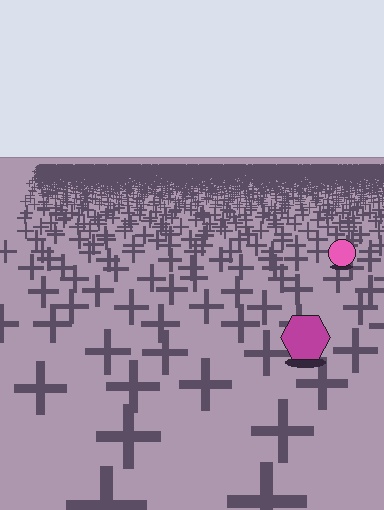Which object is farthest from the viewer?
The pink circle is farthest from the viewer. It appears smaller and the ground texture around it is denser.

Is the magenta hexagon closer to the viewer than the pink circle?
Yes. The magenta hexagon is closer — you can tell from the texture gradient: the ground texture is coarser near it.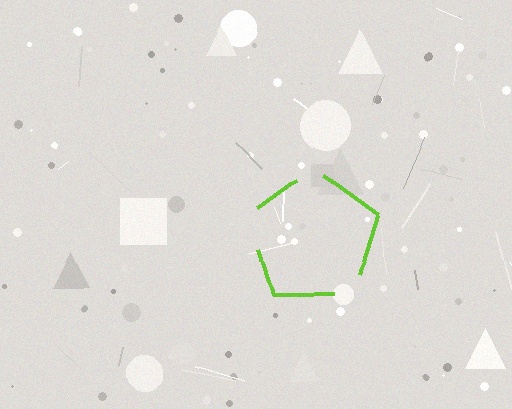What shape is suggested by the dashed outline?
The dashed outline suggests a pentagon.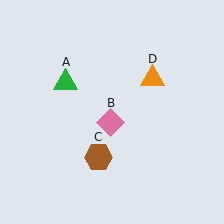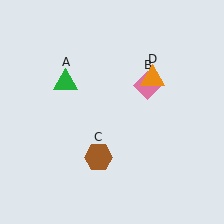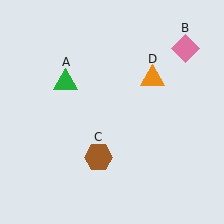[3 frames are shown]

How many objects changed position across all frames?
1 object changed position: pink diamond (object B).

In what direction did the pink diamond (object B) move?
The pink diamond (object B) moved up and to the right.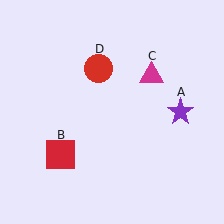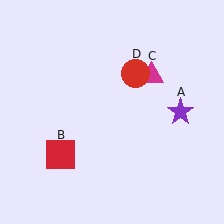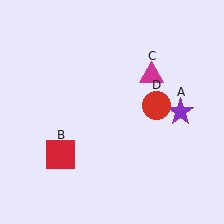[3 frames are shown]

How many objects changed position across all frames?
1 object changed position: red circle (object D).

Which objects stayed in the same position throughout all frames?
Purple star (object A) and red square (object B) and magenta triangle (object C) remained stationary.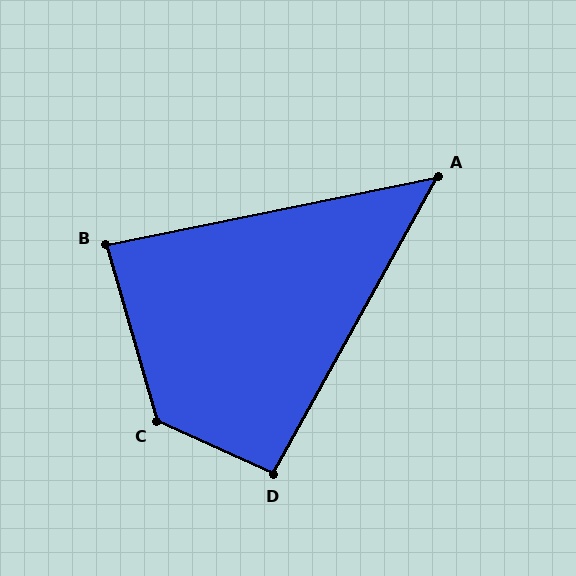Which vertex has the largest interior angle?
C, at approximately 130 degrees.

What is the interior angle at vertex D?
Approximately 94 degrees (approximately right).